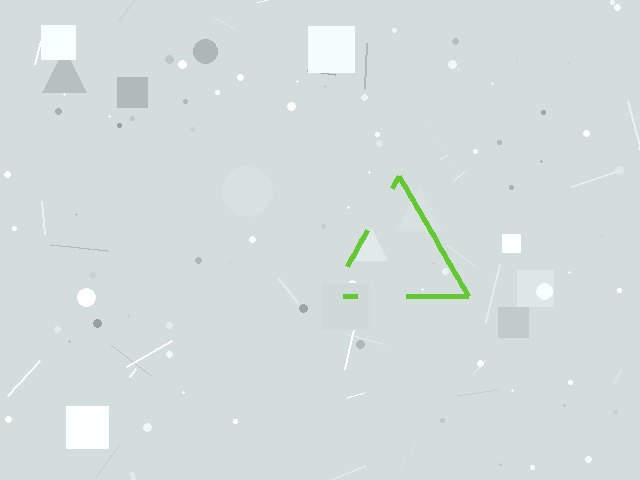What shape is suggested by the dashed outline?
The dashed outline suggests a triangle.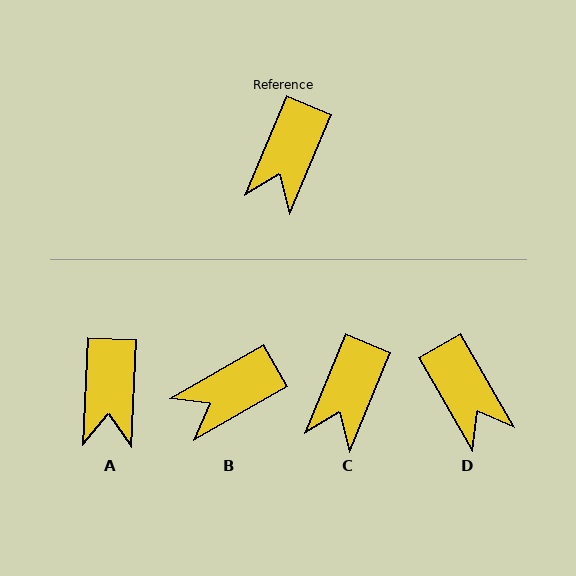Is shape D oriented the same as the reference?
No, it is off by about 53 degrees.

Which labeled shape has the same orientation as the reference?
C.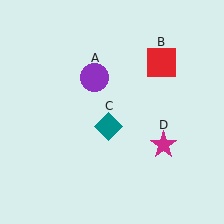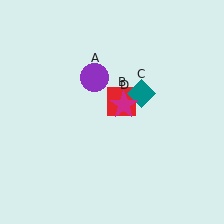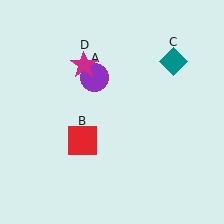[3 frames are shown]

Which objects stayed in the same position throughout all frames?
Purple circle (object A) remained stationary.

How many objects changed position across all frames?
3 objects changed position: red square (object B), teal diamond (object C), magenta star (object D).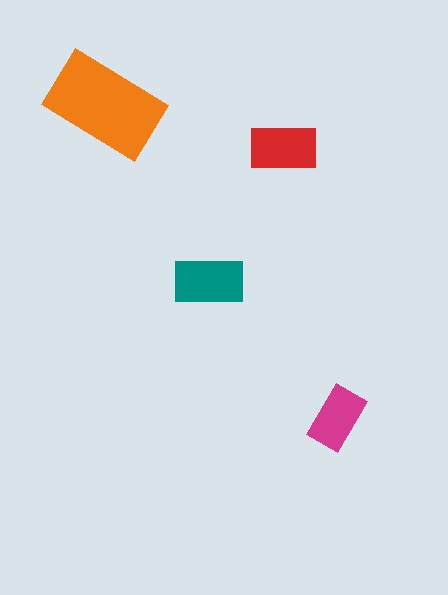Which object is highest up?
The orange rectangle is topmost.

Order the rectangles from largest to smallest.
the orange one, the teal one, the red one, the magenta one.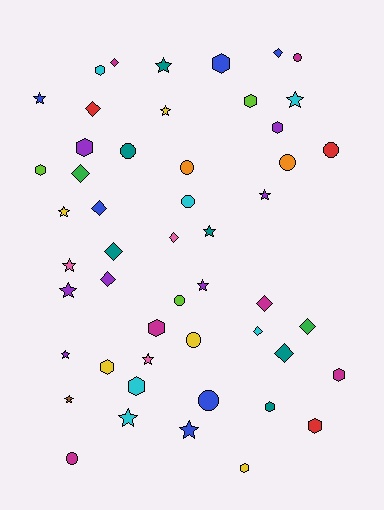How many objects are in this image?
There are 50 objects.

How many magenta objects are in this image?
There are 6 magenta objects.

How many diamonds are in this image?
There are 12 diamonds.